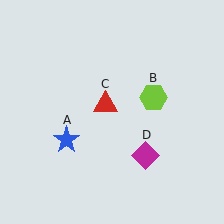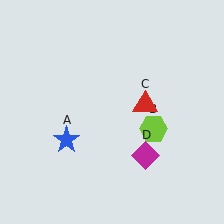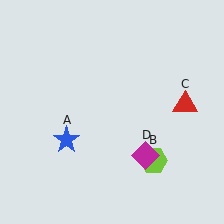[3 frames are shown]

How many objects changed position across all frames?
2 objects changed position: lime hexagon (object B), red triangle (object C).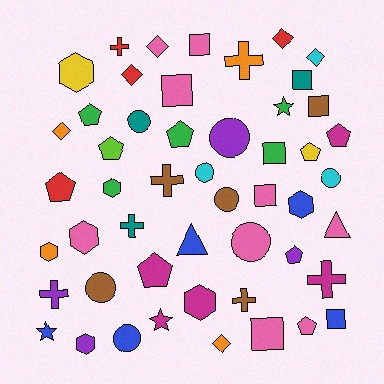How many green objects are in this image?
There are 5 green objects.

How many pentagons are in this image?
There are 9 pentagons.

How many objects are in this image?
There are 50 objects.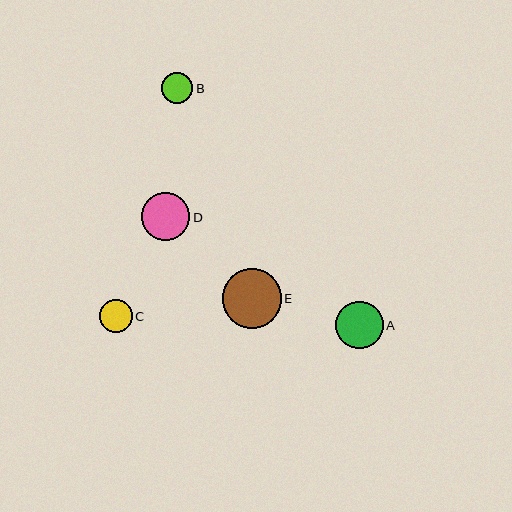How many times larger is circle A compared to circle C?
Circle A is approximately 1.5 times the size of circle C.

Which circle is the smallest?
Circle B is the smallest with a size of approximately 31 pixels.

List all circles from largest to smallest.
From largest to smallest: E, D, A, C, B.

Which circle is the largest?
Circle E is the largest with a size of approximately 59 pixels.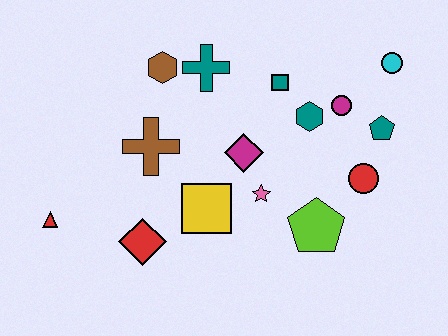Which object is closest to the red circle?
The teal pentagon is closest to the red circle.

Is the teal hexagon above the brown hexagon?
No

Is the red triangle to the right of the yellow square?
No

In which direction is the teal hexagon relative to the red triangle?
The teal hexagon is to the right of the red triangle.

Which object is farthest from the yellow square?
The cyan circle is farthest from the yellow square.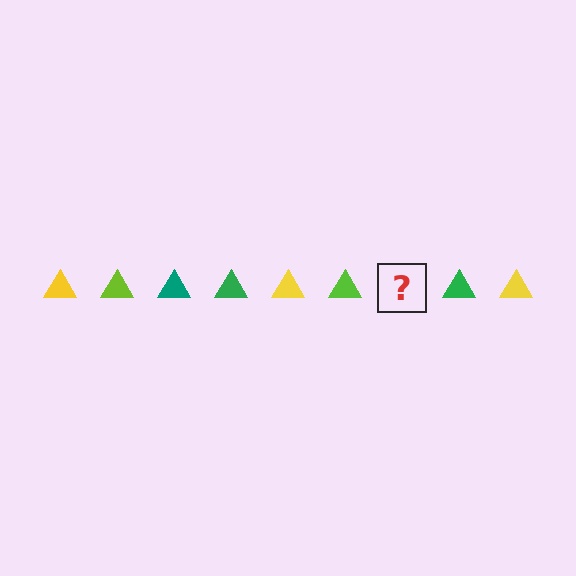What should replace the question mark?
The question mark should be replaced with a teal triangle.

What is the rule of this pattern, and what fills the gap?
The rule is that the pattern cycles through yellow, lime, teal, green triangles. The gap should be filled with a teal triangle.